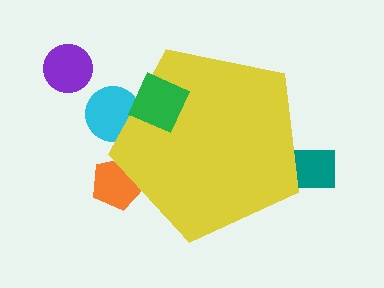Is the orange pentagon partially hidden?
Yes, the orange pentagon is partially hidden behind the yellow pentagon.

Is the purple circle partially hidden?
No, the purple circle is fully visible.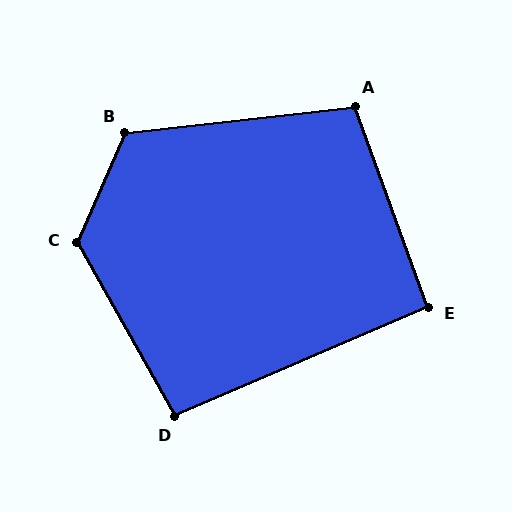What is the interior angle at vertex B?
Approximately 120 degrees (obtuse).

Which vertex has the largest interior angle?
C, at approximately 127 degrees.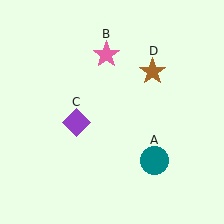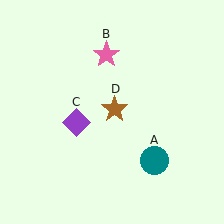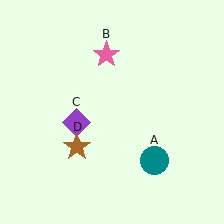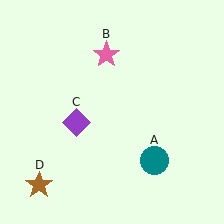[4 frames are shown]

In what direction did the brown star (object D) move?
The brown star (object D) moved down and to the left.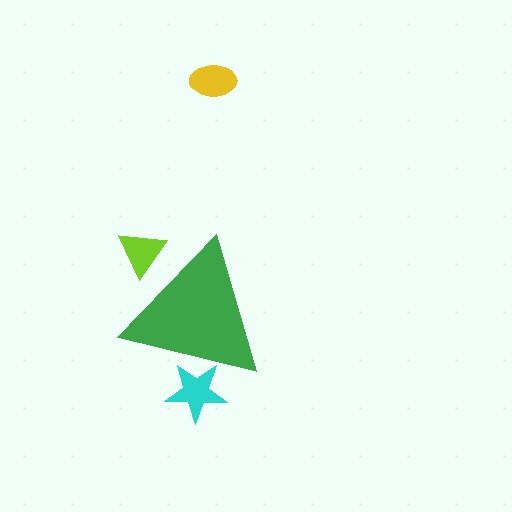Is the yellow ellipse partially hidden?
No, the yellow ellipse is fully visible.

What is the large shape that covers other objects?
A green triangle.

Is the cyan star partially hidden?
Yes, the cyan star is partially hidden behind the green triangle.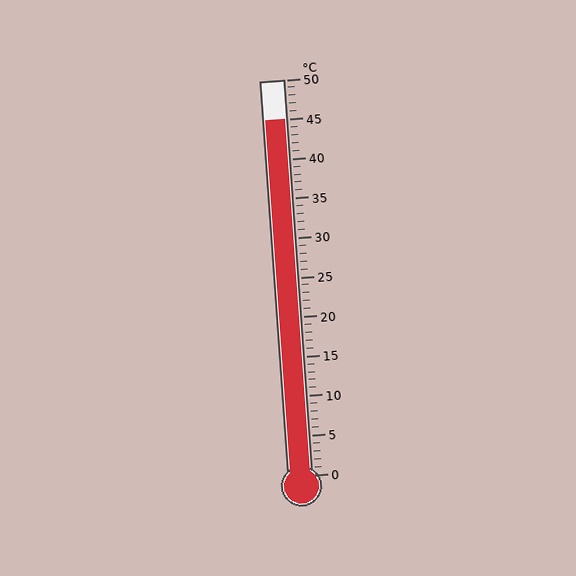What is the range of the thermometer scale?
The thermometer scale ranges from 0°C to 50°C.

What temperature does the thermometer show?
The thermometer shows approximately 45°C.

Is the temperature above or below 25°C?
The temperature is above 25°C.